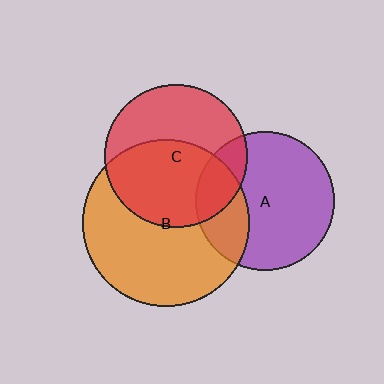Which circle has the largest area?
Circle B (orange).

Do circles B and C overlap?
Yes.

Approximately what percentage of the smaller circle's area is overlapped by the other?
Approximately 55%.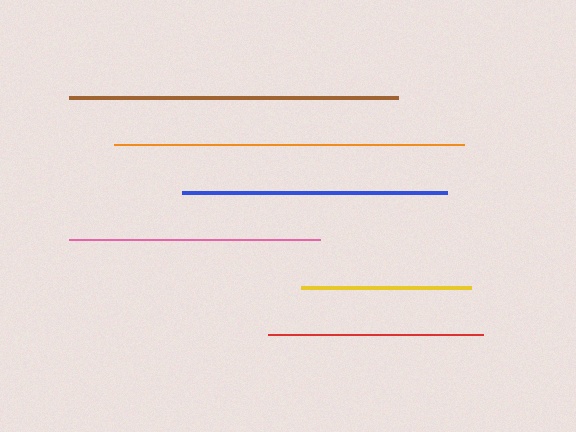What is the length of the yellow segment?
The yellow segment is approximately 171 pixels long.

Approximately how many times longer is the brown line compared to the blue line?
The brown line is approximately 1.2 times the length of the blue line.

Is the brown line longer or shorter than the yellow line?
The brown line is longer than the yellow line.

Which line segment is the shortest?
The yellow line is the shortest at approximately 171 pixels.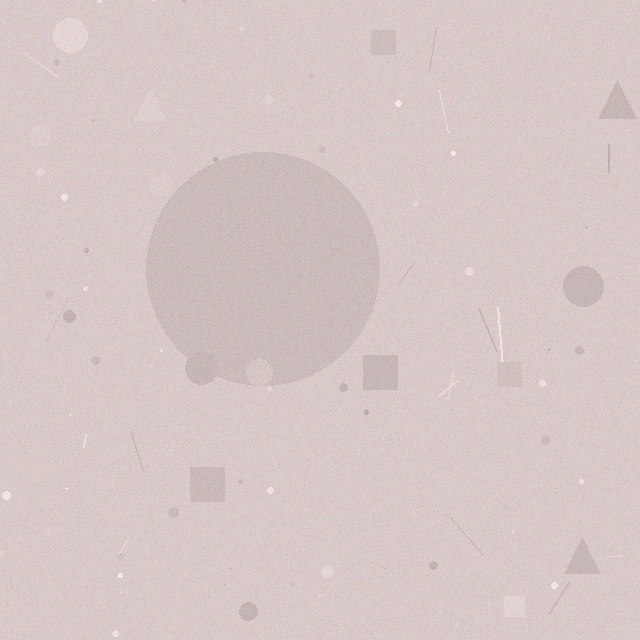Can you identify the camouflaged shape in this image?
The camouflaged shape is a circle.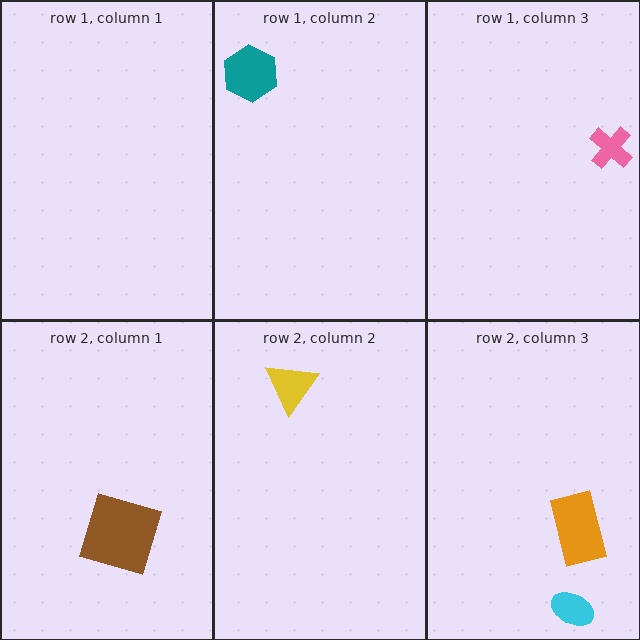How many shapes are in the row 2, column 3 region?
2.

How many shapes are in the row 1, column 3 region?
1.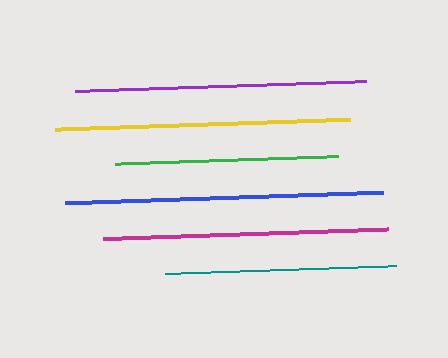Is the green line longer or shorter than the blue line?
The blue line is longer than the green line.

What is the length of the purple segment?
The purple segment is approximately 292 pixels long.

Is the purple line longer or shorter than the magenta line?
The purple line is longer than the magenta line.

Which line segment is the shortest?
The green line is the shortest at approximately 224 pixels.